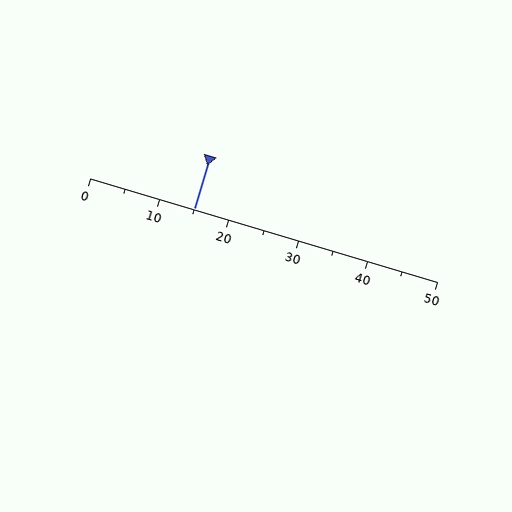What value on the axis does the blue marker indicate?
The marker indicates approximately 15.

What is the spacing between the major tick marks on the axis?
The major ticks are spaced 10 apart.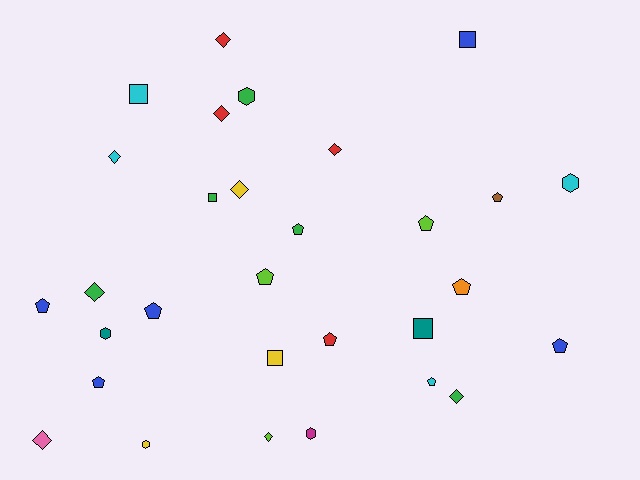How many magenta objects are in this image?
There is 1 magenta object.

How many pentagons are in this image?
There are 11 pentagons.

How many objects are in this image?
There are 30 objects.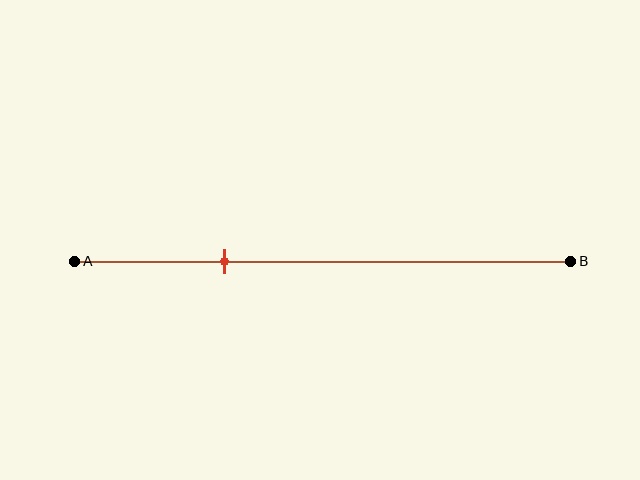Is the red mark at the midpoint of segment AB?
No, the mark is at about 30% from A, not at the 50% midpoint.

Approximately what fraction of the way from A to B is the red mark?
The red mark is approximately 30% of the way from A to B.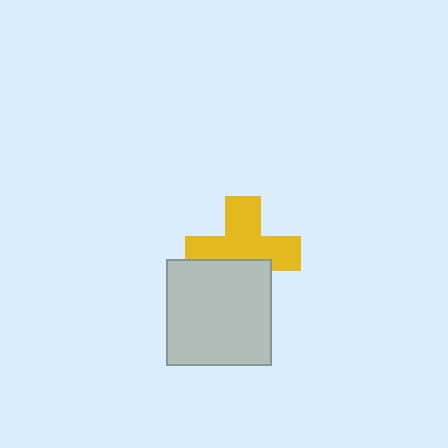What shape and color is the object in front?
The object in front is a light gray square.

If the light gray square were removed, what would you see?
You would see the complete yellow cross.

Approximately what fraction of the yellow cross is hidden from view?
Roughly 35% of the yellow cross is hidden behind the light gray square.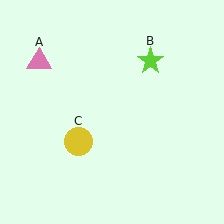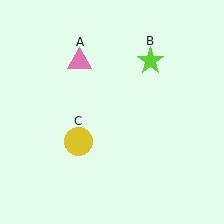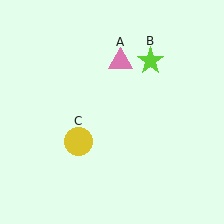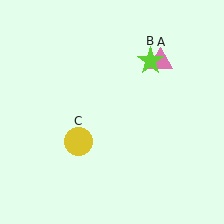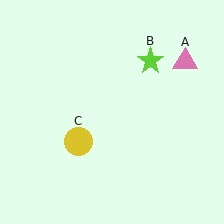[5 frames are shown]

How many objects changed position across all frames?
1 object changed position: pink triangle (object A).